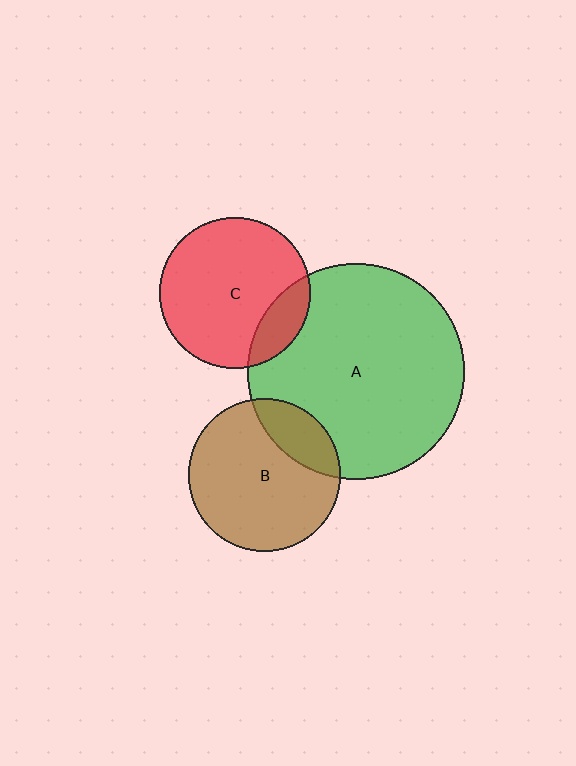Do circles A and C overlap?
Yes.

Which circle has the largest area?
Circle A (green).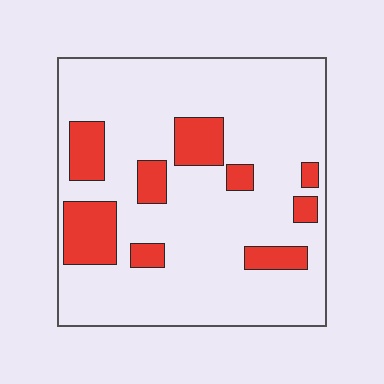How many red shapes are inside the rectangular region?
9.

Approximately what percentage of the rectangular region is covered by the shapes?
Approximately 20%.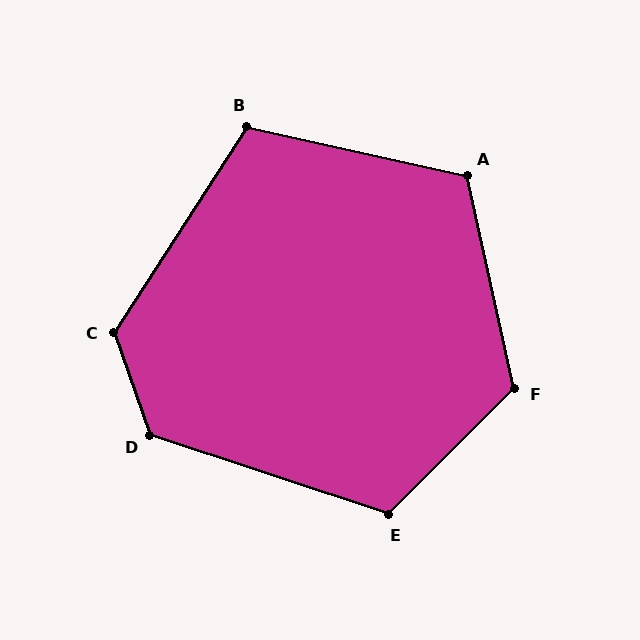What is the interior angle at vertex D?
Approximately 127 degrees (obtuse).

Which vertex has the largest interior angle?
C, at approximately 128 degrees.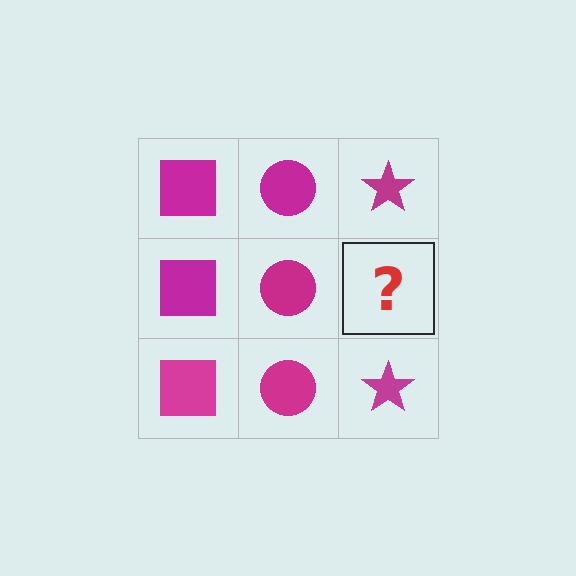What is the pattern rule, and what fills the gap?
The rule is that each column has a consistent shape. The gap should be filled with a magenta star.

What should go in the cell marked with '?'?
The missing cell should contain a magenta star.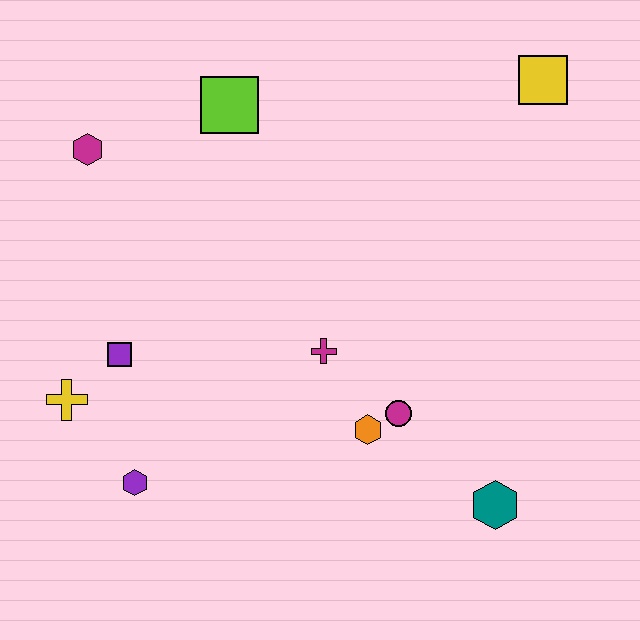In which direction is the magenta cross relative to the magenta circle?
The magenta cross is to the left of the magenta circle.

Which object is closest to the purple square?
The yellow cross is closest to the purple square.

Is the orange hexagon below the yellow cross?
Yes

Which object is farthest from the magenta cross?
The yellow square is farthest from the magenta cross.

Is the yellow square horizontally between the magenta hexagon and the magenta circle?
No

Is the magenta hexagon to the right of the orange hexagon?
No